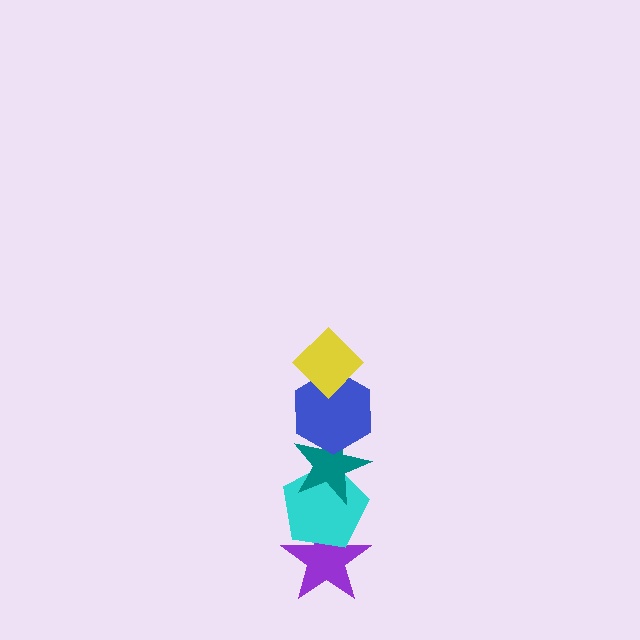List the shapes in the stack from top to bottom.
From top to bottom: the yellow diamond, the blue hexagon, the teal star, the cyan pentagon, the purple star.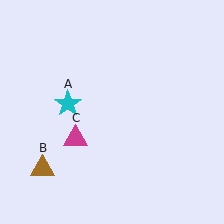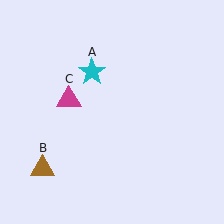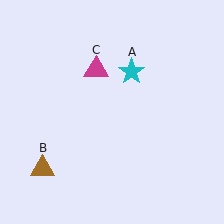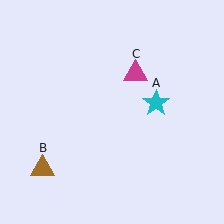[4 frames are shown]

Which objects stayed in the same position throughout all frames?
Brown triangle (object B) remained stationary.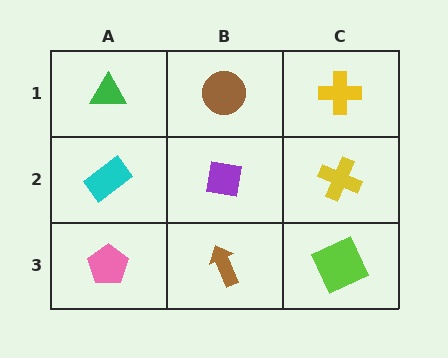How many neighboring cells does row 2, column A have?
3.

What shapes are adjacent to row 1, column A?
A cyan rectangle (row 2, column A), a brown circle (row 1, column B).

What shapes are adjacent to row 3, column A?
A cyan rectangle (row 2, column A), a brown arrow (row 3, column B).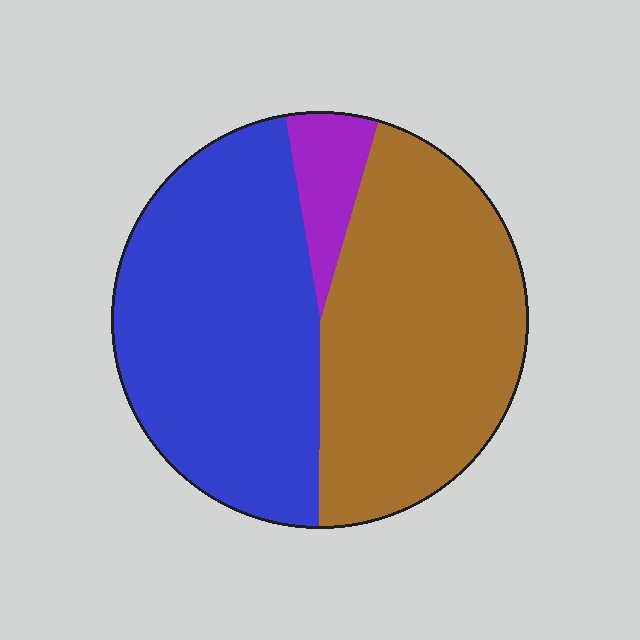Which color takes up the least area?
Purple, at roughly 5%.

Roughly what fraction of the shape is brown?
Brown covers roughly 45% of the shape.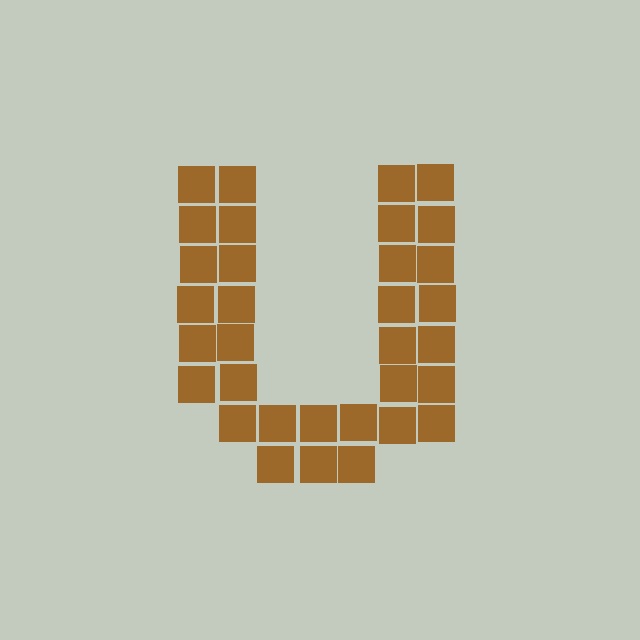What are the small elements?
The small elements are squares.